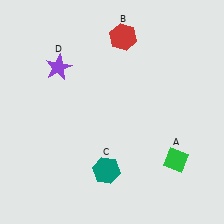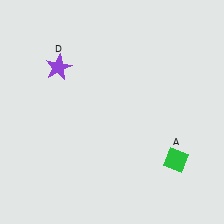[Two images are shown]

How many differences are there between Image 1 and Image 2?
There are 2 differences between the two images.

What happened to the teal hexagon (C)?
The teal hexagon (C) was removed in Image 2. It was in the bottom-left area of Image 1.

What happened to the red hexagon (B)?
The red hexagon (B) was removed in Image 2. It was in the top-right area of Image 1.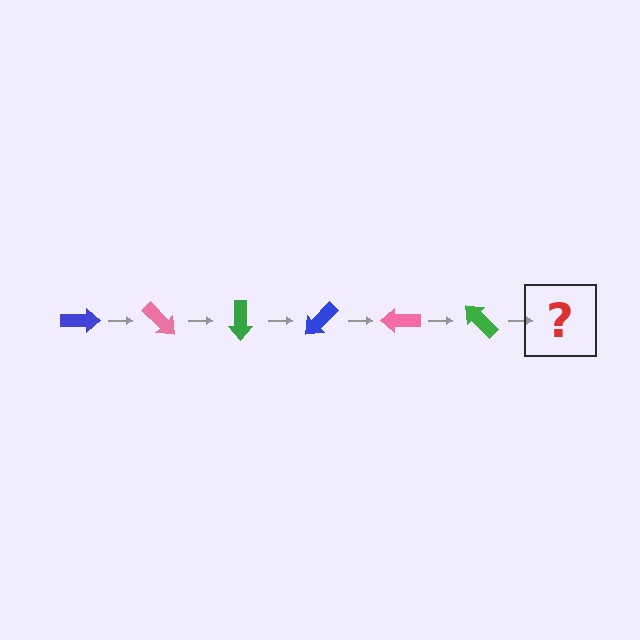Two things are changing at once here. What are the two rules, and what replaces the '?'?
The two rules are that it rotates 45 degrees each step and the color cycles through blue, pink, and green. The '?' should be a blue arrow, rotated 270 degrees from the start.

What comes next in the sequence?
The next element should be a blue arrow, rotated 270 degrees from the start.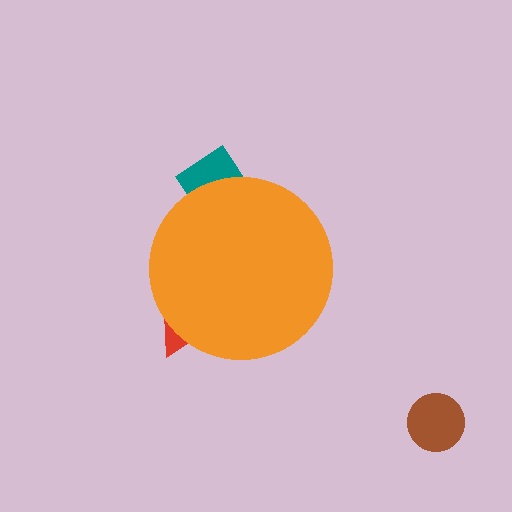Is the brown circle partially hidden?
No, the brown circle is fully visible.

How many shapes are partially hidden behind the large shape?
2 shapes are partially hidden.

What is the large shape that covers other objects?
An orange circle.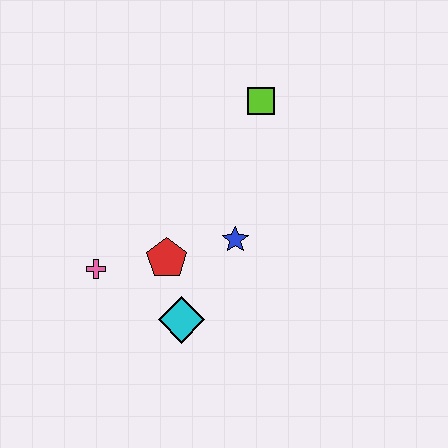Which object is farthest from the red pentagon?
The lime square is farthest from the red pentagon.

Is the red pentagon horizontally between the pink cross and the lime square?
Yes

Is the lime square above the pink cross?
Yes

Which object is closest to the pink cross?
The red pentagon is closest to the pink cross.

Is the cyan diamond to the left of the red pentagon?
No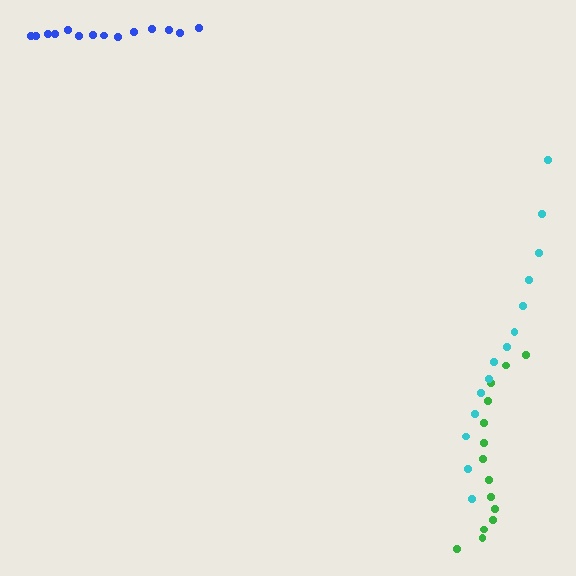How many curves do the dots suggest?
There are 3 distinct paths.